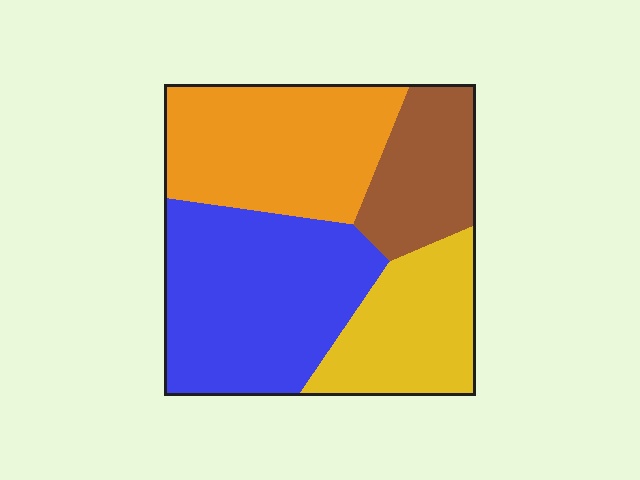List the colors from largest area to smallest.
From largest to smallest: blue, orange, yellow, brown.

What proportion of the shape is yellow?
Yellow covers roughly 20% of the shape.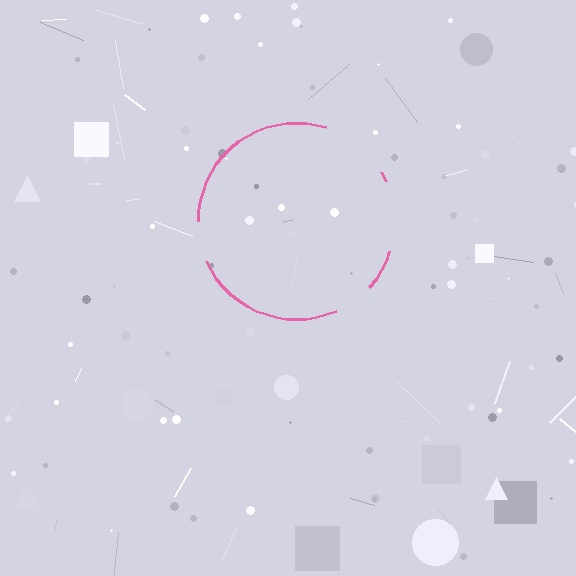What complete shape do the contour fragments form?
The contour fragments form a circle.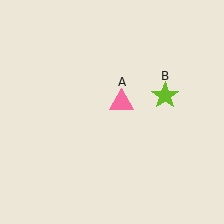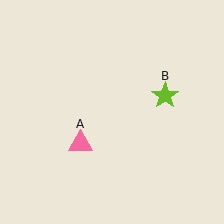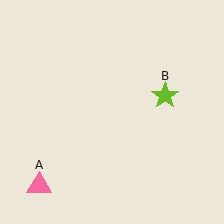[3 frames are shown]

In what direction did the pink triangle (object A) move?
The pink triangle (object A) moved down and to the left.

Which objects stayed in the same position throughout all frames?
Lime star (object B) remained stationary.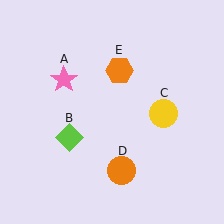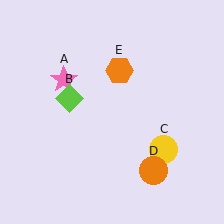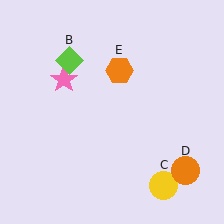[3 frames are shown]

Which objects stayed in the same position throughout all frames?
Pink star (object A) and orange hexagon (object E) remained stationary.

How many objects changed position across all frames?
3 objects changed position: lime diamond (object B), yellow circle (object C), orange circle (object D).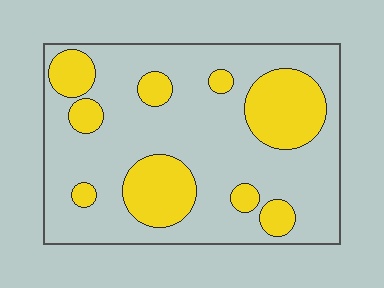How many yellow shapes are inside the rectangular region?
9.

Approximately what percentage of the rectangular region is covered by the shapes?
Approximately 25%.